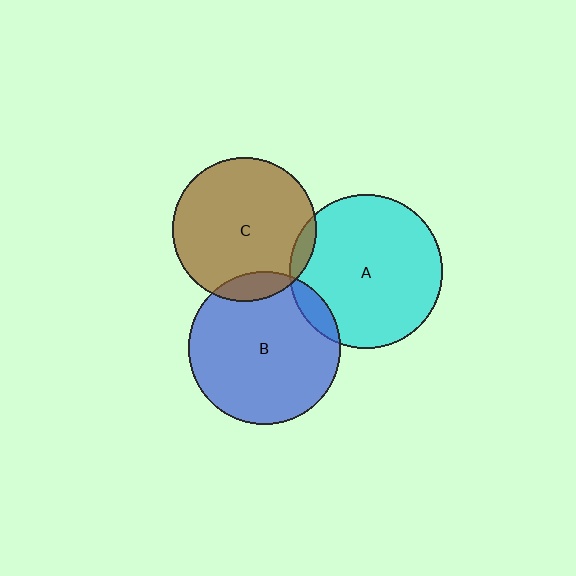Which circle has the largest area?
Circle A (cyan).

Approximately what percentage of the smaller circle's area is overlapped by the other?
Approximately 10%.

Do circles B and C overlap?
Yes.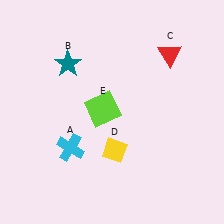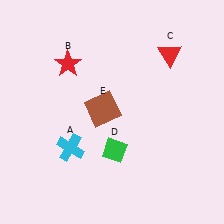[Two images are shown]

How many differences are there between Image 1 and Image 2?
There are 3 differences between the two images.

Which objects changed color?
B changed from teal to red. D changed from yellow to green. E changed from lime to brown.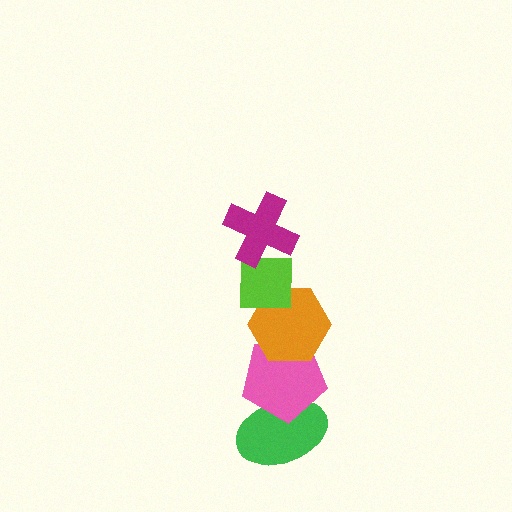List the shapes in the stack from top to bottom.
From top to bottom: the magenta cross, the lime square, the orange hexagon, the pink pentagon, the green ellipse.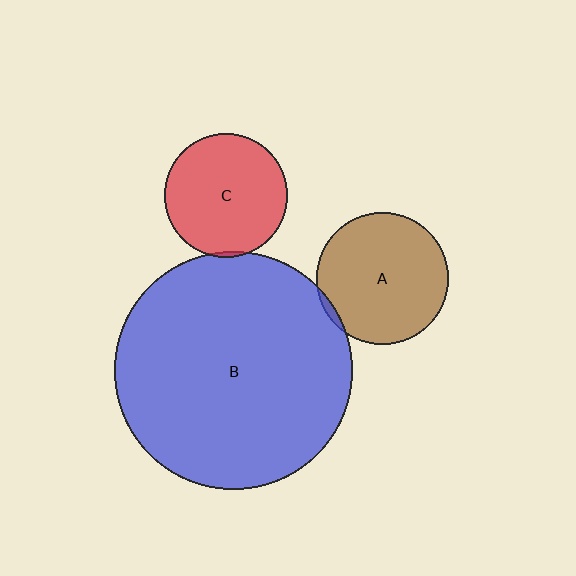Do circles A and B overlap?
Yes.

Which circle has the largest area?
Circle B (blue).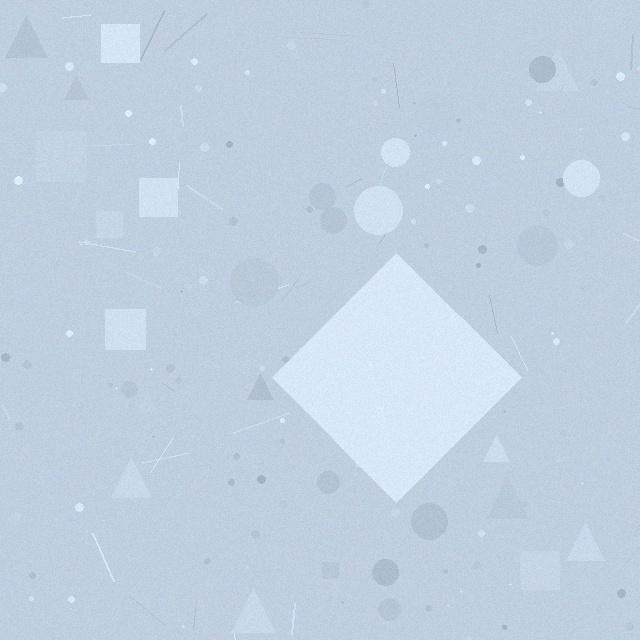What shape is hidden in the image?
A diamond is hidden in the image.